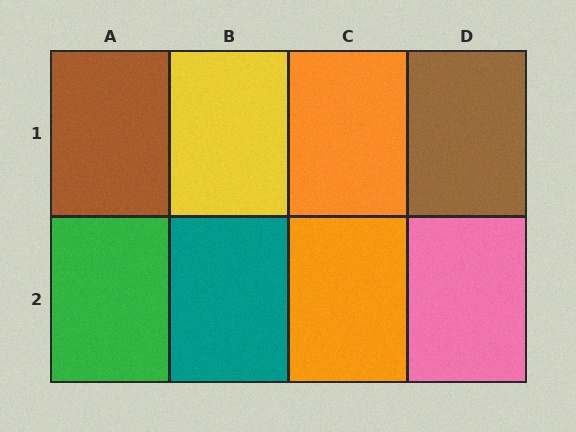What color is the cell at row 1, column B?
Yellow.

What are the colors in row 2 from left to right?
Green, teal, orange, pink.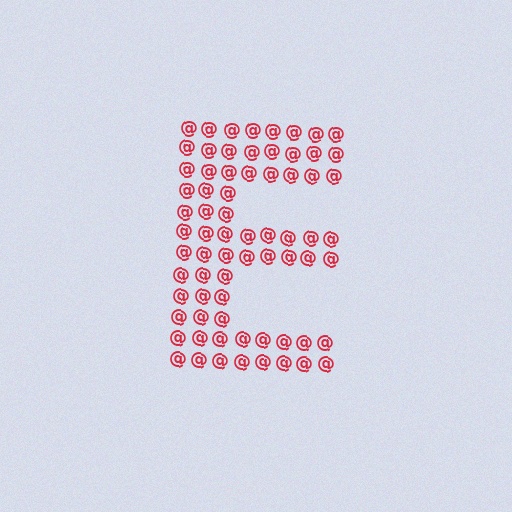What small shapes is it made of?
It is made of small at signs.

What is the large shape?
The large shape is the letter E.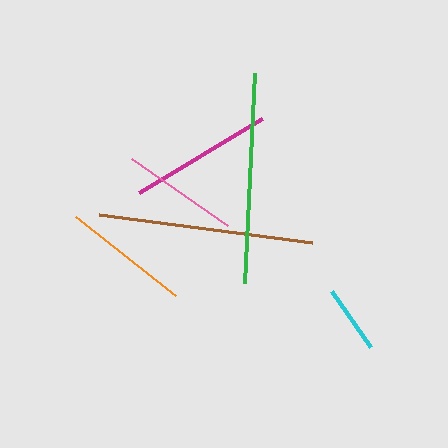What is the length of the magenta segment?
The magenta segment is approximately 143 pixels long.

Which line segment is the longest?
The brown line is the longest at approximately 215 pixels.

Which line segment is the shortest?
The cyan line is the shortest at approximately 68 pixels.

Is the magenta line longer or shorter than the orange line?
The magenta line is longer than the orange line.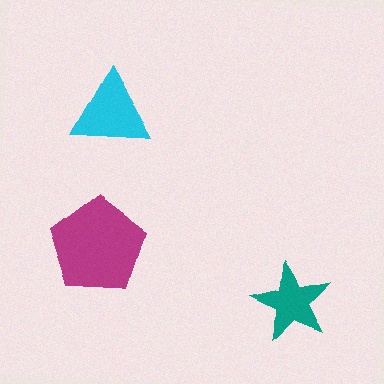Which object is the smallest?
The teal star.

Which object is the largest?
The magenta pentagon.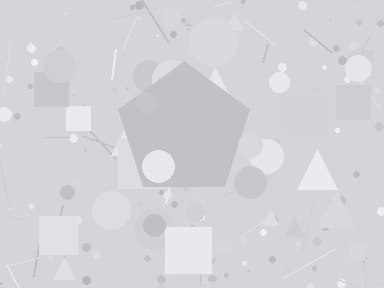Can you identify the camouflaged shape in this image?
The camouflaged shape is a pentagon.